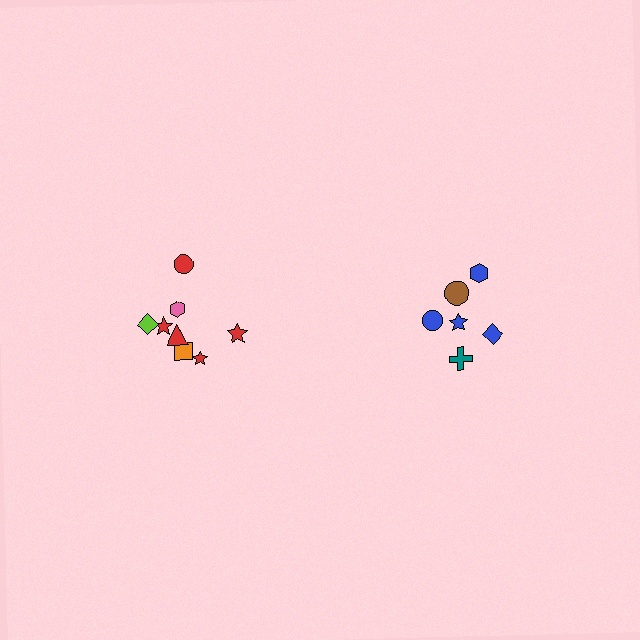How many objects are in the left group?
There are 8 objects.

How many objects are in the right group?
There are 6 objects.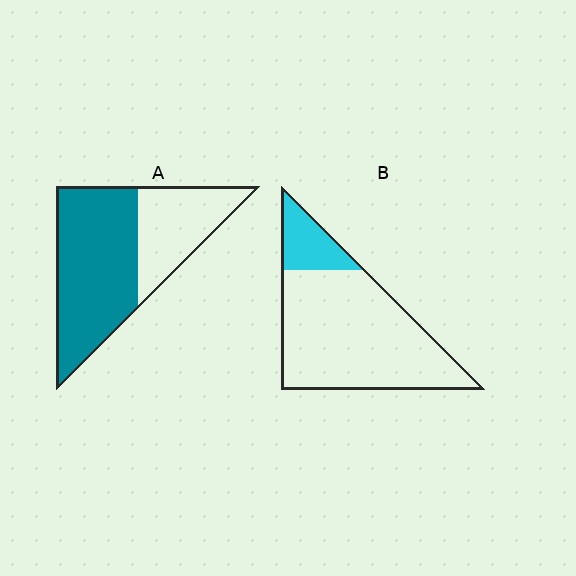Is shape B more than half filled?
No.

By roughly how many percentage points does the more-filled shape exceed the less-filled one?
By roughly 45 percentage points (A over B).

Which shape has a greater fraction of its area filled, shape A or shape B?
Shape A.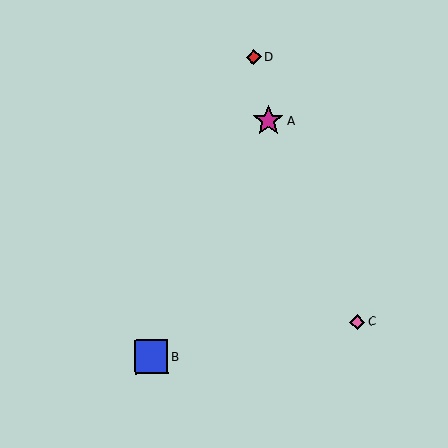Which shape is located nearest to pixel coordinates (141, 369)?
The blue square (labeled B) at (151, 357) is nearest to that location.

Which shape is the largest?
The blue square (labeled B) is the largest.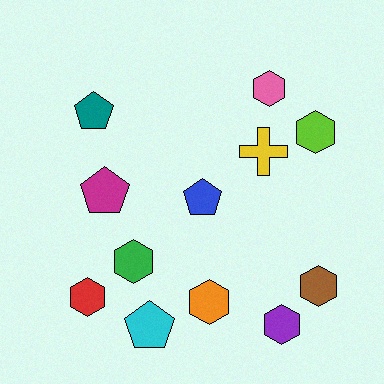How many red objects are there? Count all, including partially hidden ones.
There is 1 red object.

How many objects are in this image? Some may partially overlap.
There are 12 objects.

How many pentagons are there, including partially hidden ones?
There are 4 pentagons.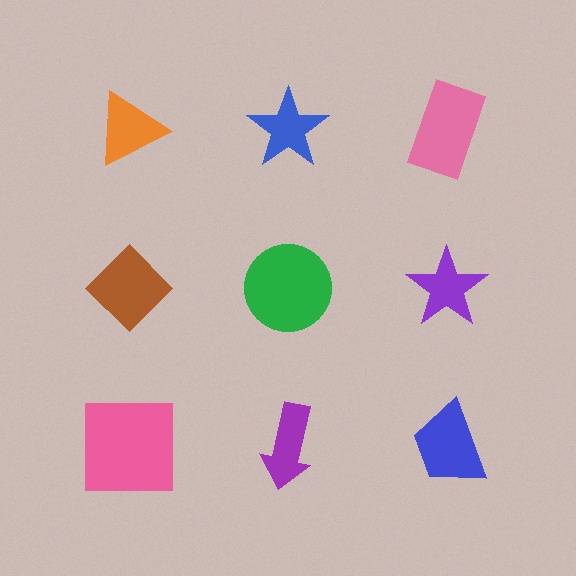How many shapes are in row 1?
3 shapes.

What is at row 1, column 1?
An orange triangle.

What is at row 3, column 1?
A pink square.